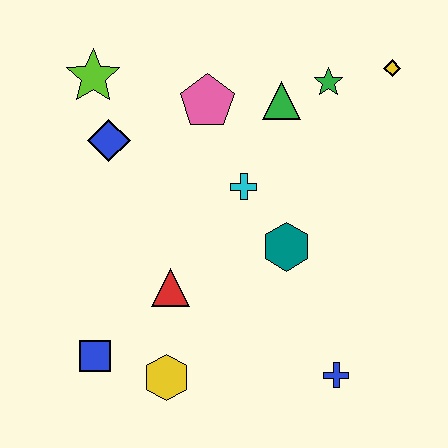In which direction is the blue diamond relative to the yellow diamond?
The blue diamond is to the left of the yellow diamond.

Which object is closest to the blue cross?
The teal hexagon is closest to the blue cross.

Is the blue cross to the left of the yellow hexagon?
No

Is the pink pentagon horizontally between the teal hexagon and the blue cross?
No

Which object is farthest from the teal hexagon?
The lime star is farthest from the teal hexagon.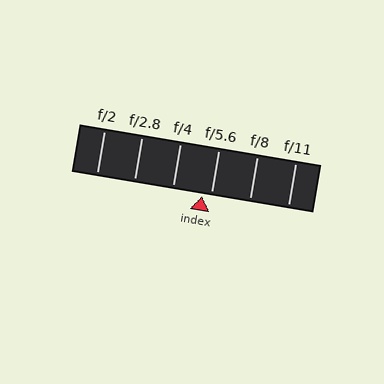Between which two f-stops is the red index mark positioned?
The index mark is between f/4 and f/5.6.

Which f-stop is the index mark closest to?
The index mark is closest to f/5.6.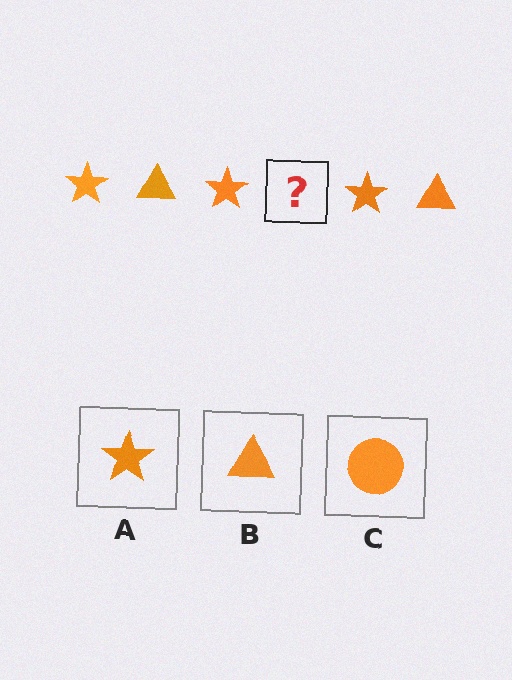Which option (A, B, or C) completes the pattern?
B.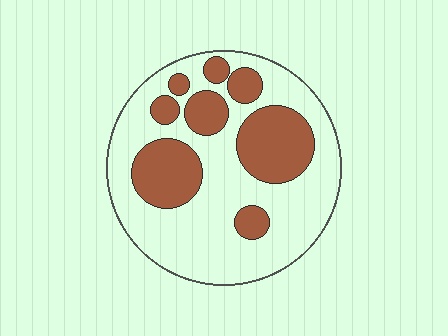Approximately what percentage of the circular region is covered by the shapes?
Approximately 35%.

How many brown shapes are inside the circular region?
8.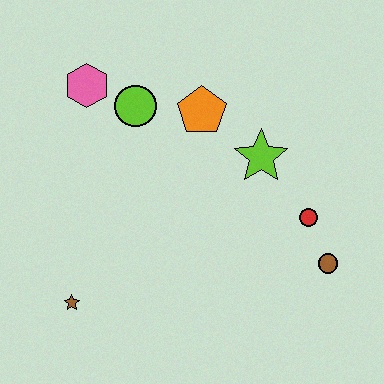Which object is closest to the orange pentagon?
The lime circle is closest to the orange pentagon.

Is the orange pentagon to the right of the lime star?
No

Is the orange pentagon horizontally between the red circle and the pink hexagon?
Yes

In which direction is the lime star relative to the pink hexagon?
The lime star is to the right of the pink hexagon.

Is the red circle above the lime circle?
No